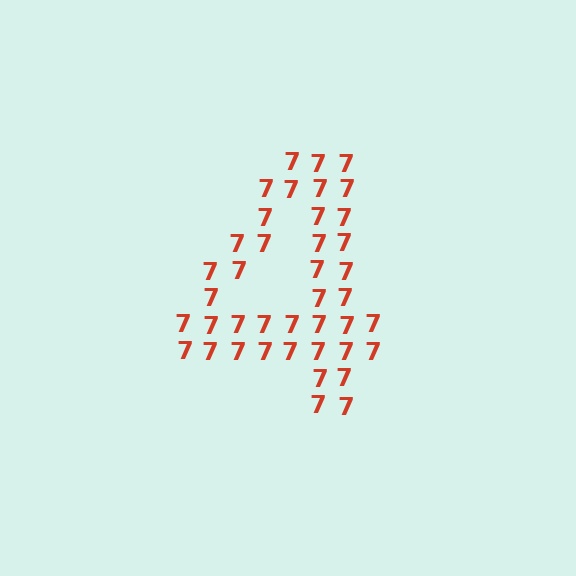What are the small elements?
The small elements are digit 7's.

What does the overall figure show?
The overall figure shows the digit 4.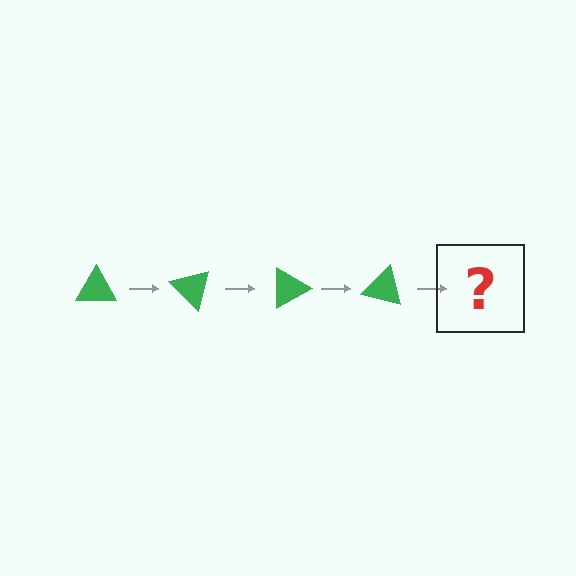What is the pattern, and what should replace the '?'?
The pattern is that the triangle rotates 45 degrees each step. The '?' should be a green triangle rotated 180 degrees.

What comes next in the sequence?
The next element should be a green triangle rotated 180 degrees.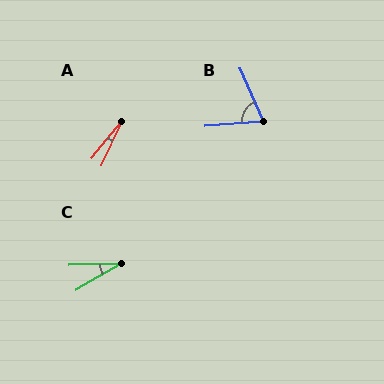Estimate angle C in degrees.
Approximately 29 degrees.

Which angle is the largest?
B, at approximately 70 degrees.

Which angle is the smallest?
A, at approximately 15 degrees.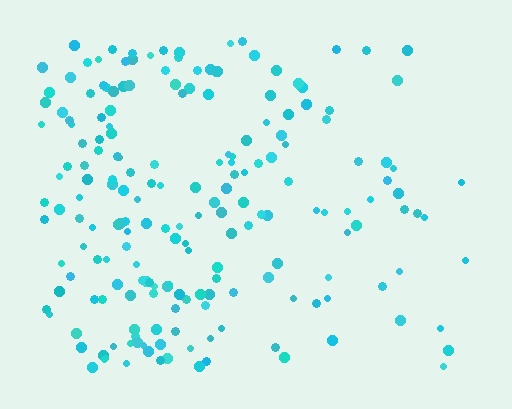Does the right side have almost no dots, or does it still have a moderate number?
Still a moderate number, just noticeably fewer than the left.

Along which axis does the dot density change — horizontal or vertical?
Horizontal.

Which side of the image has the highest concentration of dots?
The left.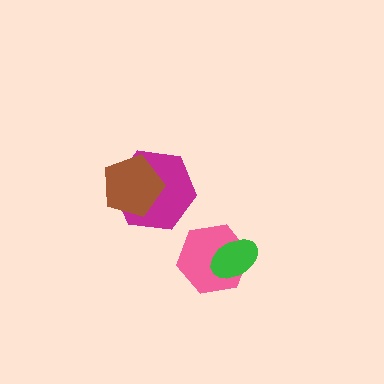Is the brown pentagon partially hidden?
No, no other shape covers it.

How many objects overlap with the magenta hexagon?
1 object overlaps with the magenta hexagon.